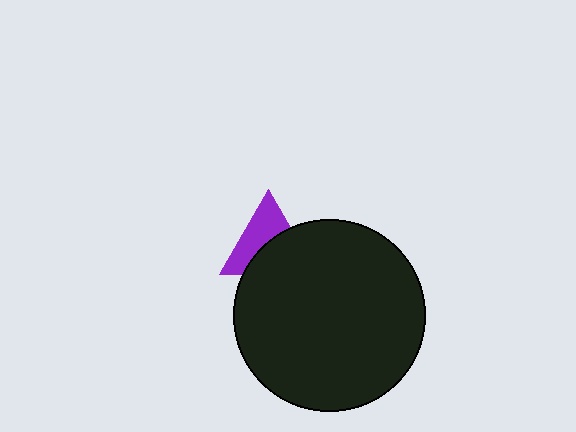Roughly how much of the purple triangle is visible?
About half of it is visible (roughly 50%).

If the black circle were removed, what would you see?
You would see the complete purple triangle.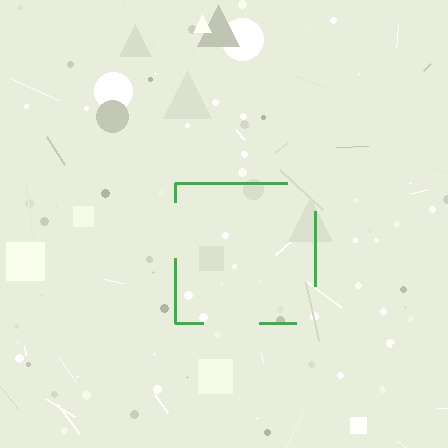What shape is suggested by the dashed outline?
The dashed outline suggests a square.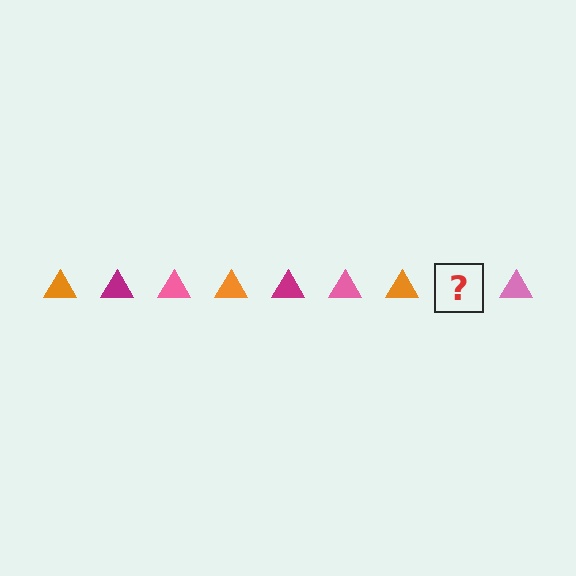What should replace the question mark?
The question mark should be replaced with a magenta triangle.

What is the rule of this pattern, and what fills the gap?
The rule is that the pattern cycles through orange, magenta, pink triangles. The gap should be filled with a magenta triangle.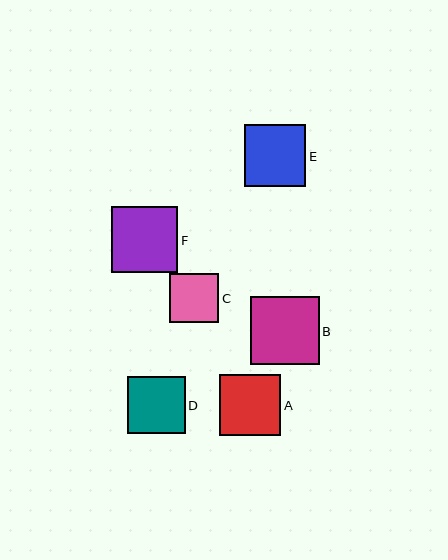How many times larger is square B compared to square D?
Square B is approximately 1.2 times the size of square D.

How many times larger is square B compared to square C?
Square B is approximately 1.4 times the size of square C.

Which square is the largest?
Square B is the largest with a size of approximately 68 pixels.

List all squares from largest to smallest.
From largest to smallest: B, F, E, A, D, C.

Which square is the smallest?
Square C is the smallest with a size of approximately 49 pixels.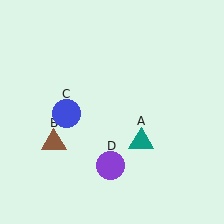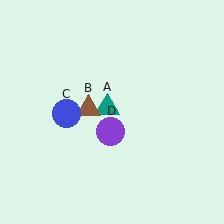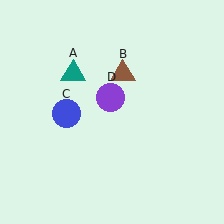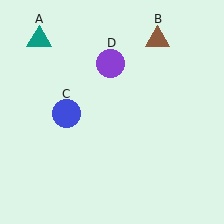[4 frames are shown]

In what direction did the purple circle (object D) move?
The purple circle (object D) moved up.